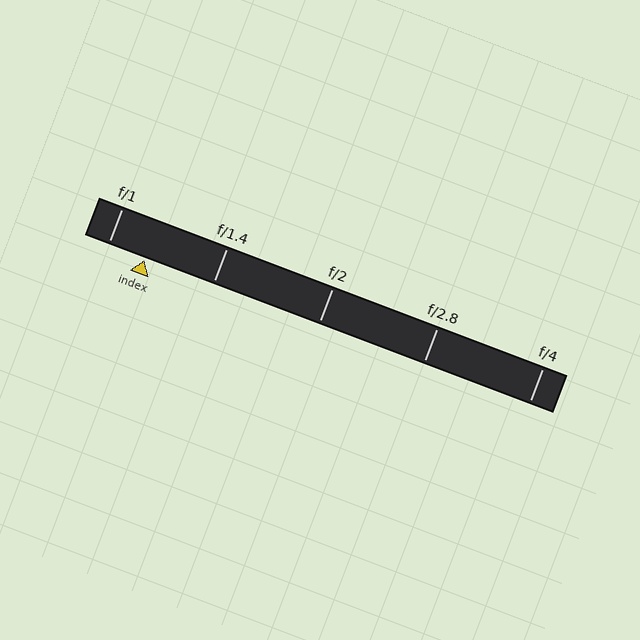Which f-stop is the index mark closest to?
The index mark is closest to f/1.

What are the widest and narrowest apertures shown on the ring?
The widest aperture shown is f/1 and the narrowest is f/4.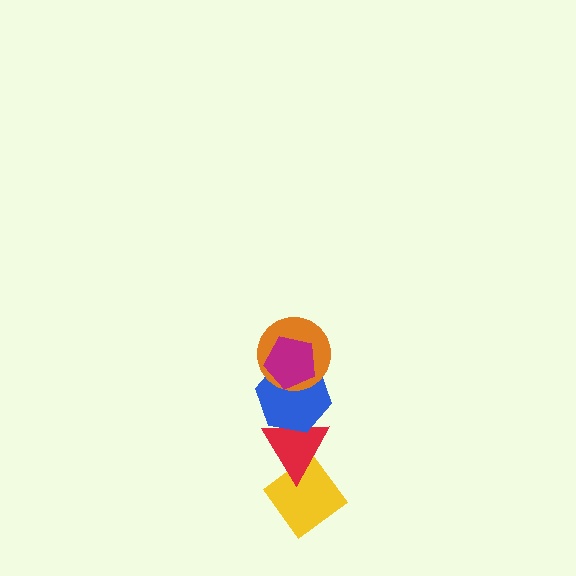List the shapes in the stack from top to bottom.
From top to bottom: the magenta pentagon, the orange circle, the blue hexagon, the red triangle, the yellow diamond.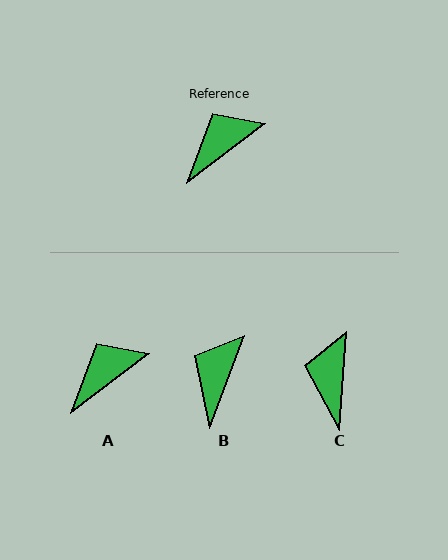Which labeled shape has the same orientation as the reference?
A.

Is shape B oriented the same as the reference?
No, it is off by about 32 degrees.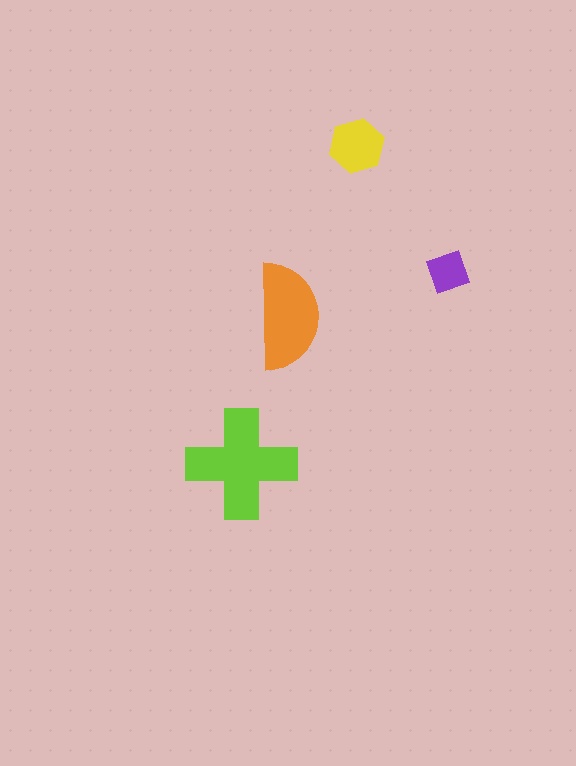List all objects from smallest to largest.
The purple square, the yellow hexagon, the orange semicircle, the lime cross.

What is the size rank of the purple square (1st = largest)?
4th.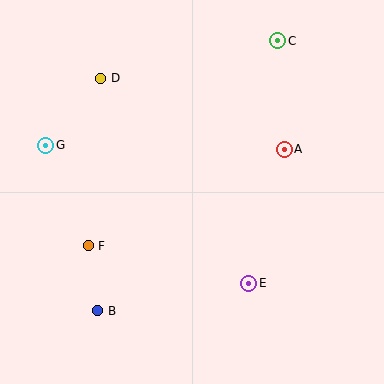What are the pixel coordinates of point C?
Point C is at (278, 41).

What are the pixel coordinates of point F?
Point F is at (88, 246).